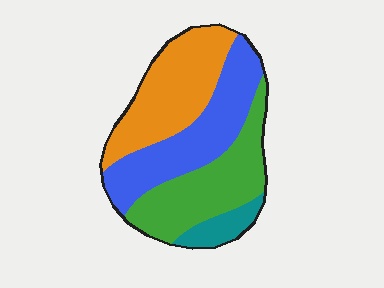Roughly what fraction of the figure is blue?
Blue covers roughly 30% of the figure.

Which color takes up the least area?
Teal, at roughly 10%.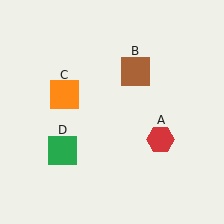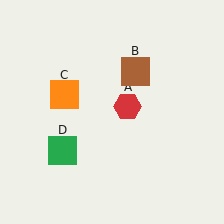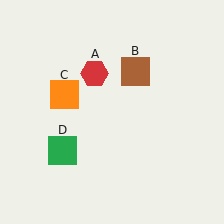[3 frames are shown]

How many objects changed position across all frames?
1 object changed position: red hexagon (object A).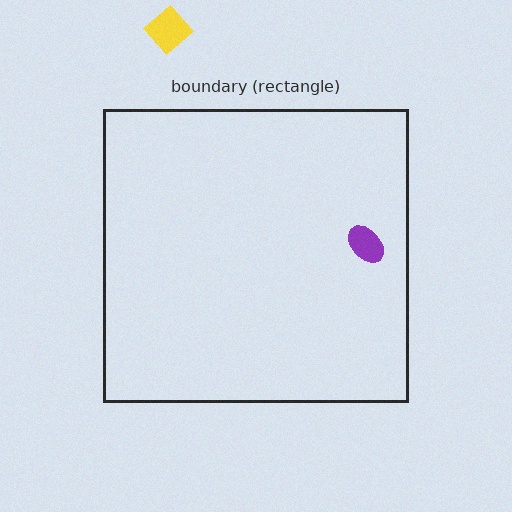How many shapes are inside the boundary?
1 inside, 1 outside.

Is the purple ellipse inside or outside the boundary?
Inside.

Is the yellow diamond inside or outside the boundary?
Outside.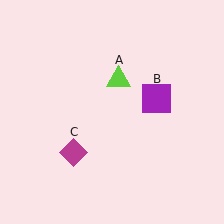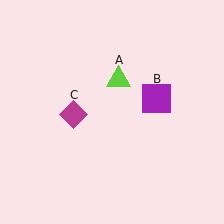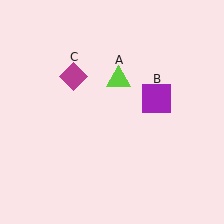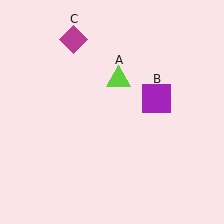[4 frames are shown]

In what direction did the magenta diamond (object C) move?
The magenta diamond (object C) moved up.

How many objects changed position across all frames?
1 object changed position: magenta diamond (object C).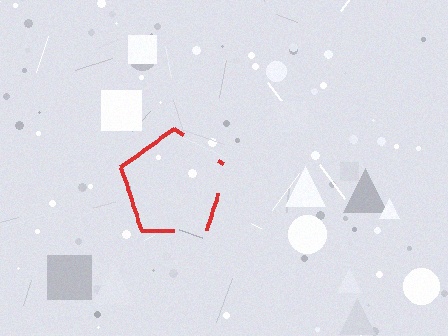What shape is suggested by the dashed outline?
The dashed outline suggests a pentagon.